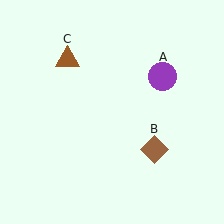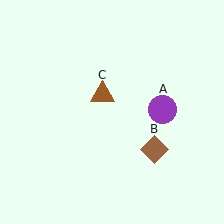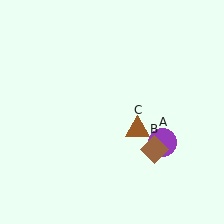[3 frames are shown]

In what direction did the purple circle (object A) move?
The purple circle (object A) moved down.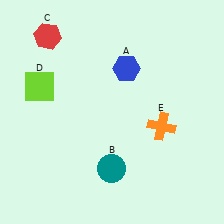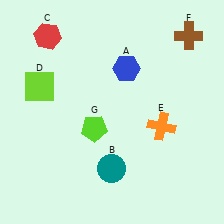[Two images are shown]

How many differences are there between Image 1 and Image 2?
There are 2 differences between the two images.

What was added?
A brown cross (F), a lime pentagon (G) were added in Image 2.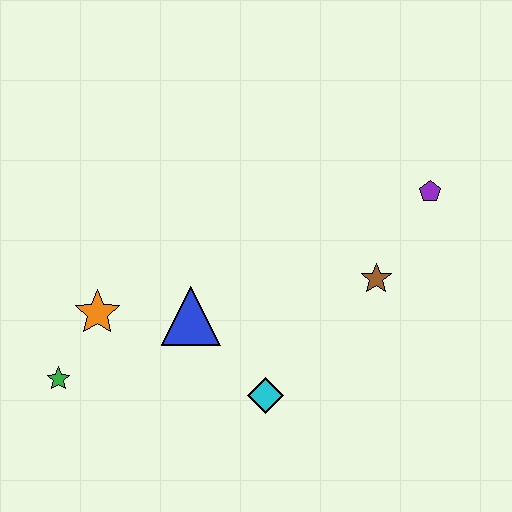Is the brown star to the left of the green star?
No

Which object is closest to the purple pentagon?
The brown star is closest to the purple pentagon.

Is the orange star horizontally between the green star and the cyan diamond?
Yes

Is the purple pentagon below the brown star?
No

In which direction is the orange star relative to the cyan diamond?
The orange star is to the left of the cyan diamond.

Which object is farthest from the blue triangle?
The purple pentagon is farthest from the blue triangle.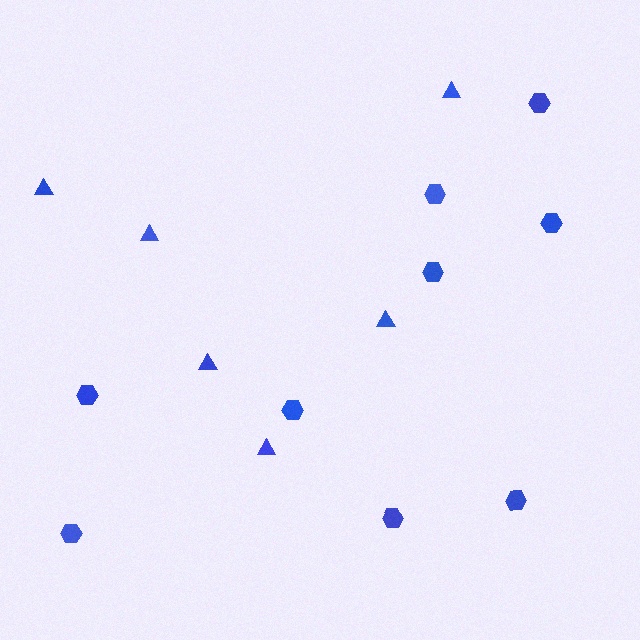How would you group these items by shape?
There are 2 groups: one group of hexagons (9) and one group of triangles (6).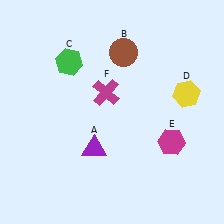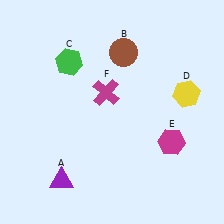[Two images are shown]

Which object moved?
The purple triangle (A) moved down.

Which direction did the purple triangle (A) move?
The purple triangle (A) moved down.